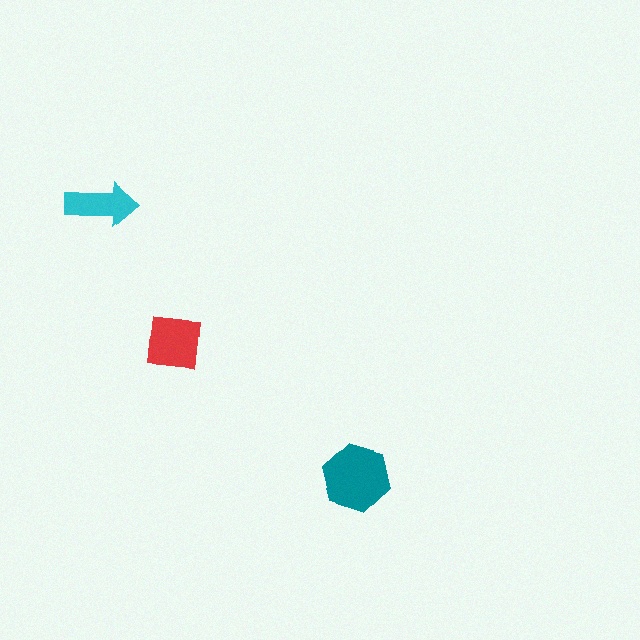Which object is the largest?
The teal hexagon.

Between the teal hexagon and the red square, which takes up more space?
The teal hexagon.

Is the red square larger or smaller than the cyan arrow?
Larger.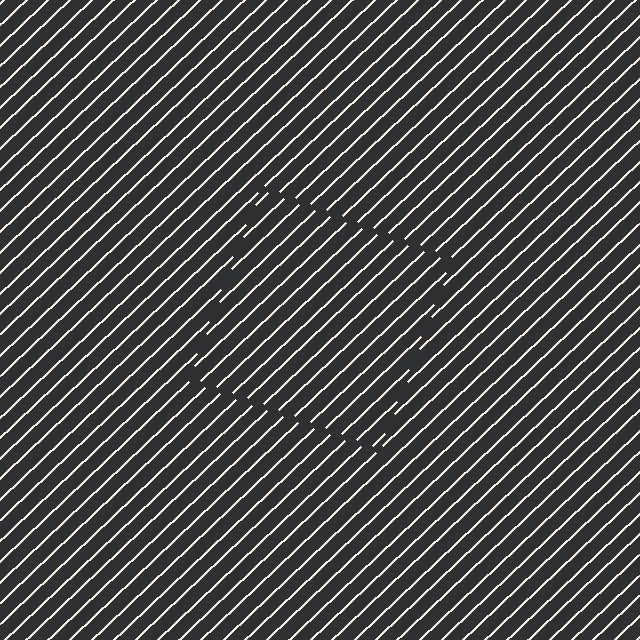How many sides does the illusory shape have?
4 sides — the line-ends trace a square.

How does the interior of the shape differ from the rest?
The interior of the shape contains the same grating, shifted by half a period — the contour is defined by the phase discontinuity where line-ends from the inner and outer gratings abut.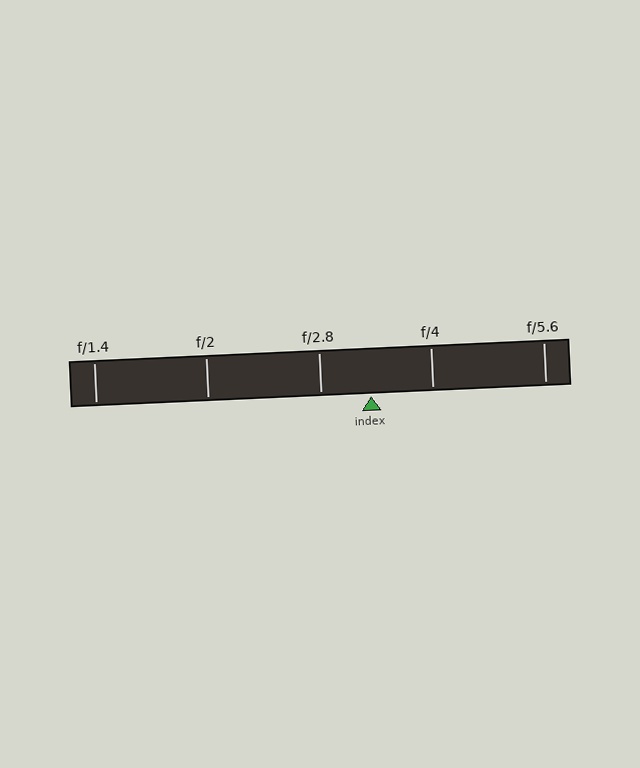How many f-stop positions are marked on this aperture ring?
There are 5 f-stop positions marked.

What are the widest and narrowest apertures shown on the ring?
The widest aperture shown is f/1.4 and the narrowest is f/5.6.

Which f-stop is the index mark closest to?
The index mark is closest to f/2.8.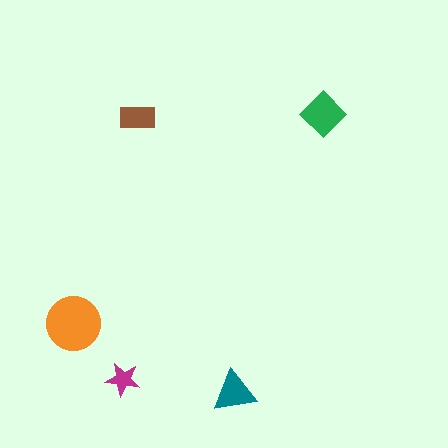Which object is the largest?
The orange circle.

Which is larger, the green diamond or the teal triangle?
The green diamond.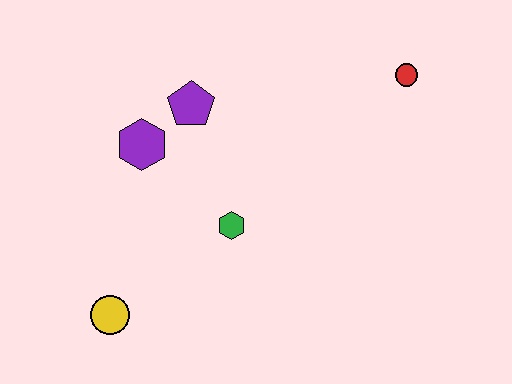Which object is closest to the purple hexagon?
The purple pentagon is closest to the purple hexagon.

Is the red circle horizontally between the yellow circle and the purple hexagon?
No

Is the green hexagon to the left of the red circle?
Yes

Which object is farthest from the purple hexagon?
The red circle is farthest from the purple hexagon.